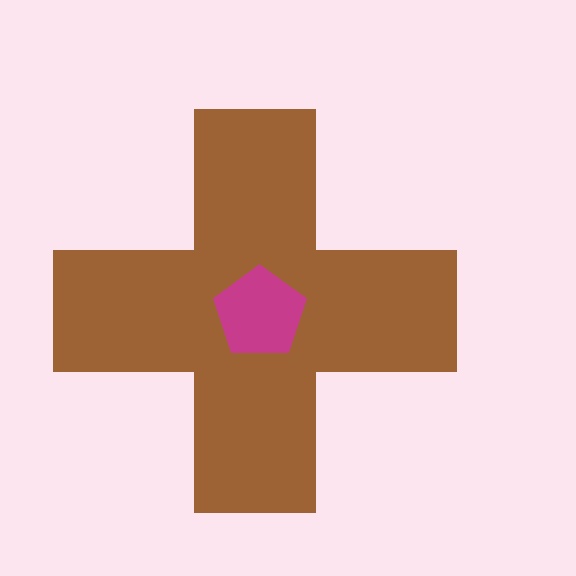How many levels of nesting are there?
2.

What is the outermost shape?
The brown cross.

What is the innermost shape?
The magenta pentagon.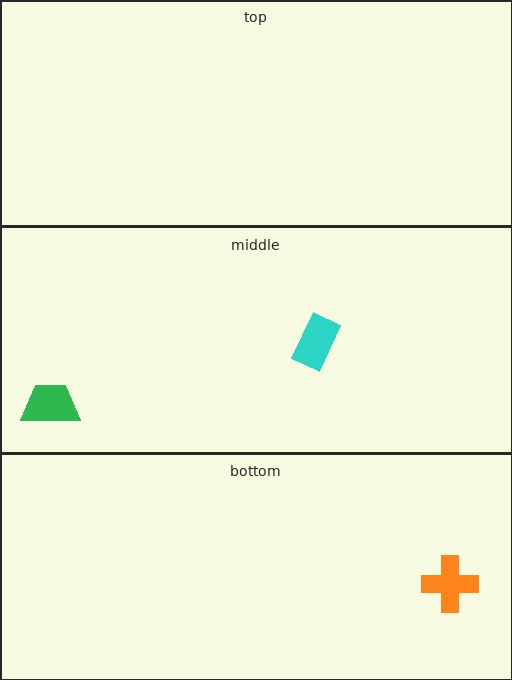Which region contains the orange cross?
The bottom region.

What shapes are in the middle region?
The cyan rectangle, the green trapezoid.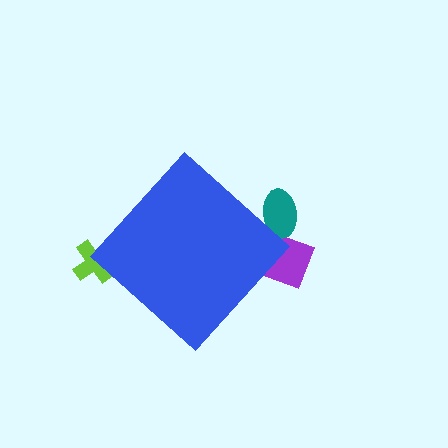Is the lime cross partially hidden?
Yes, the lime cross is partially hidden behind the blue diamond.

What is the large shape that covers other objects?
A blue diamond.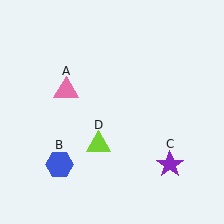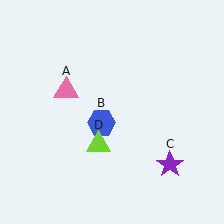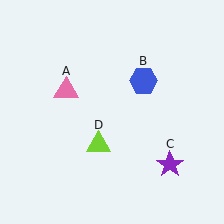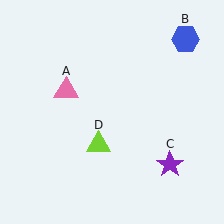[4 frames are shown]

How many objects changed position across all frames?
1 object changed position: blue hexagon (object B).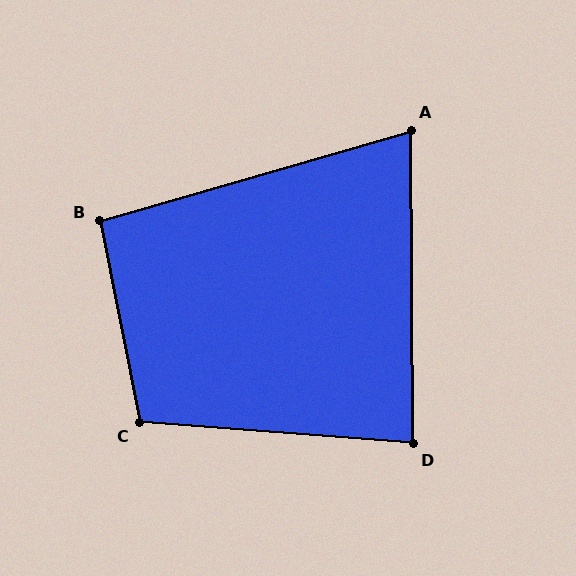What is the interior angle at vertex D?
Approximately 85 degrees (approximately right).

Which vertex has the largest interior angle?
C, at approximately 106 degrees.